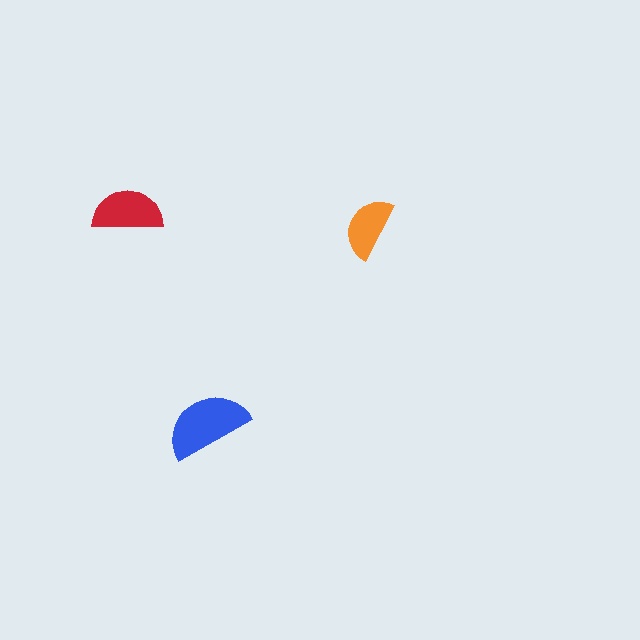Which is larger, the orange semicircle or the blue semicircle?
The blue one.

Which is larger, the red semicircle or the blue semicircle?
The blue one.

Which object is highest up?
The red semicircle is topmost.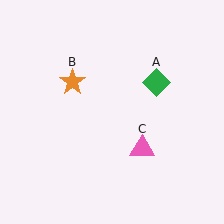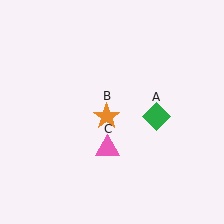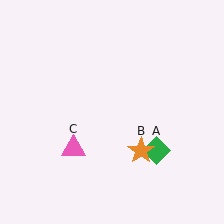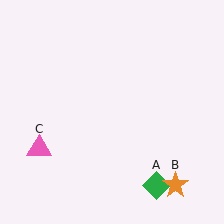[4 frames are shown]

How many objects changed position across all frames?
3 objects changed position: green diamond (object A), orange star (object B), pink triangle (object C).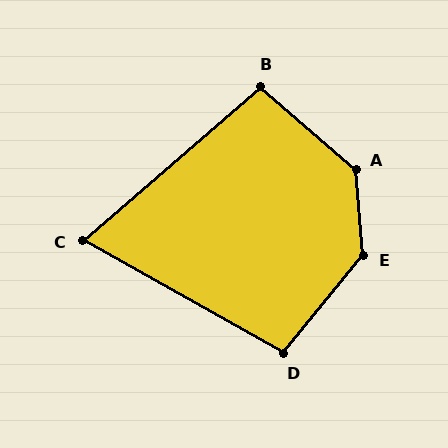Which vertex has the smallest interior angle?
C, at approximately 70 degrees.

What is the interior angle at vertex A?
Approximately 136 degrees (obtuse).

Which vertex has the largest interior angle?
E, at approximately 136 degrees.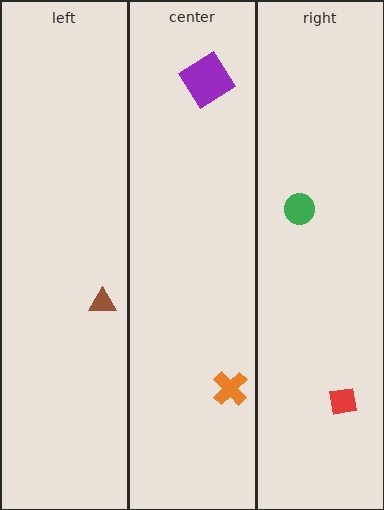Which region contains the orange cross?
The center region.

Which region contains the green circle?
The right region.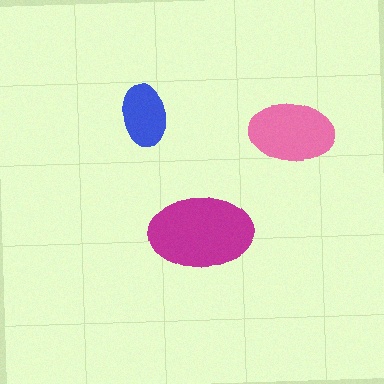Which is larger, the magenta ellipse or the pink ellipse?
The magenta one.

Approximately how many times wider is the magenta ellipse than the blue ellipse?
About 1.5 times wider.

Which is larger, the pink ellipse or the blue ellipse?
The pink one.